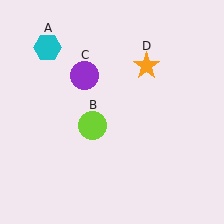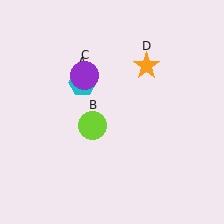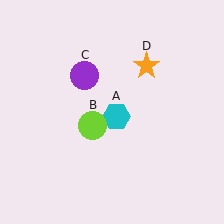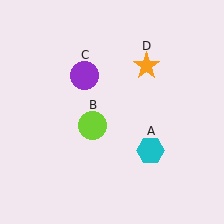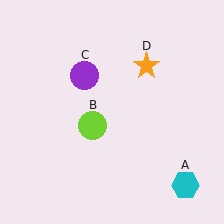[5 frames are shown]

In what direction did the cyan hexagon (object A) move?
The cyan hexagon (object A) moved down and to the right.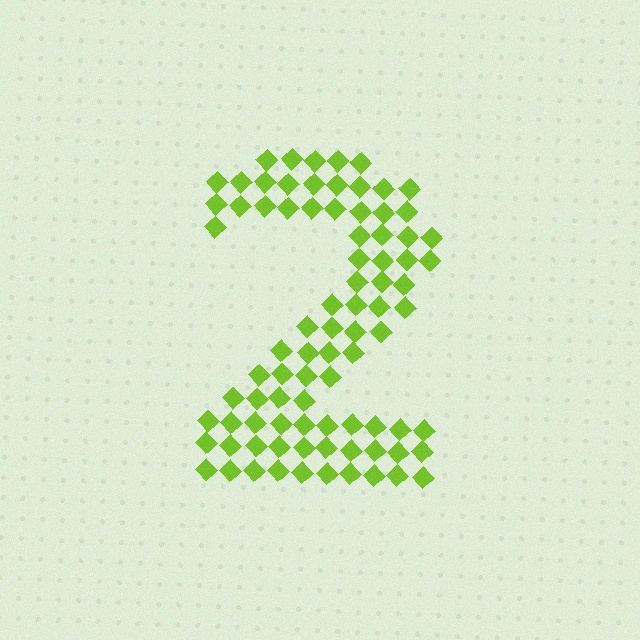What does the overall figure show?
The overall figure shows the digit 2.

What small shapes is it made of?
It is made of small diamonds.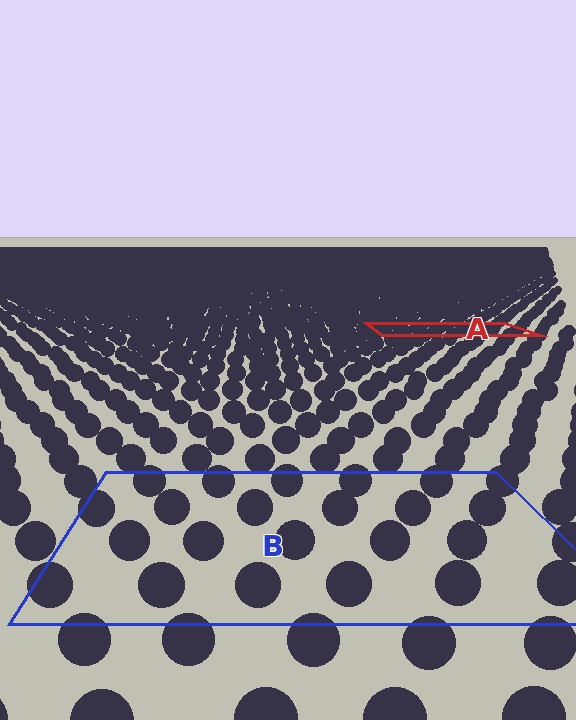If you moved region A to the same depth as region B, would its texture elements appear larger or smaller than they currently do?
They would appear larger. At a closer depth, the same texture elements are projected at a bigger on-screen size.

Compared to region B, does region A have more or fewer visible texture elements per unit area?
Region A has more texture elements per unit area — they are packed more densely because it is farther away.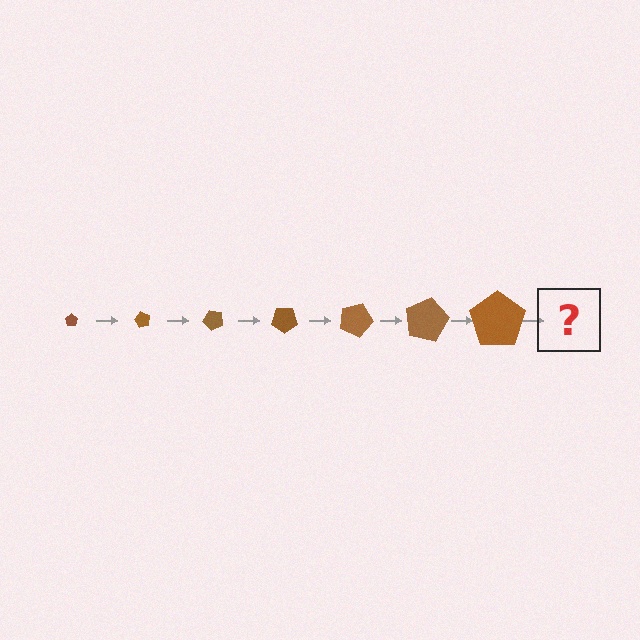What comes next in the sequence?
The next element should be a pentagon, larger than the previous one and rotated 420 degrees from the start.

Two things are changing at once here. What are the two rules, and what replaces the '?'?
The two rules are that the pentagon grows larger each step and it rotates 60 degrees each step. The '?' should be a pentagon, larger than the previous one and rotated 420 degrees from the start.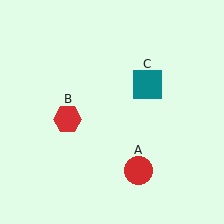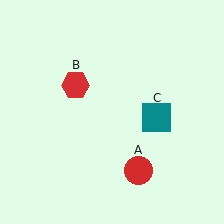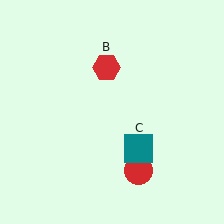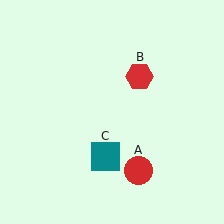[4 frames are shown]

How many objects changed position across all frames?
2 objects changed position: red hexagon (object B), teal square (object C).